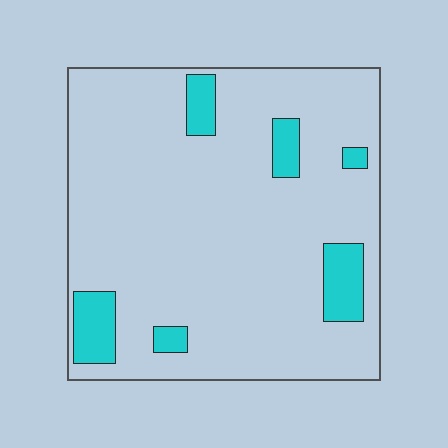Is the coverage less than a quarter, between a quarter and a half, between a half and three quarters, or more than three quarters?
Less than a quarter.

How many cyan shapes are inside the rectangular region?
6.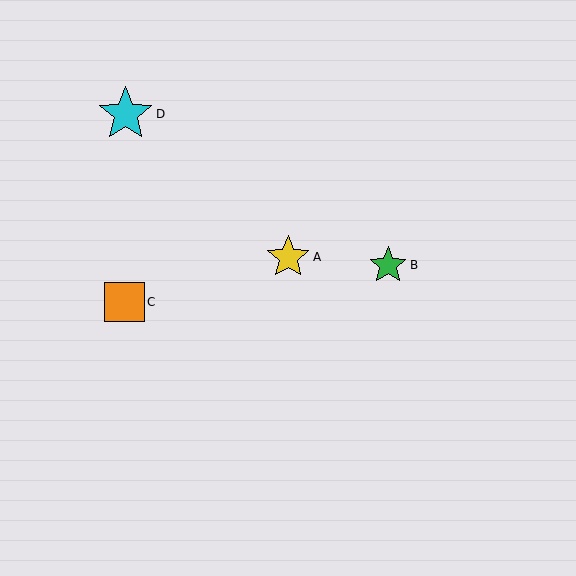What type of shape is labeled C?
Shape C is an orange square.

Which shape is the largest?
The cyan star (labeled D) is the largest.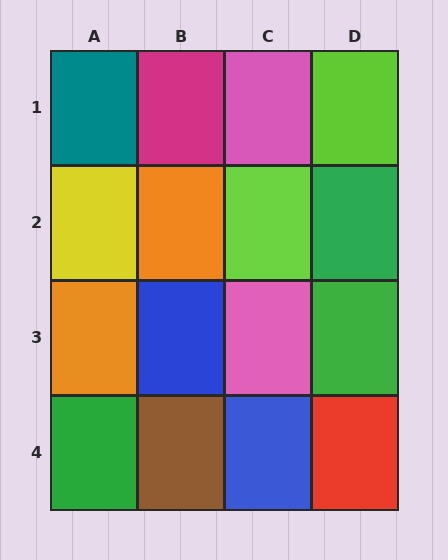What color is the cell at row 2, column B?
Orange.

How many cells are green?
3 cells are green.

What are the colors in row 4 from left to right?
Green, brown, blue, red.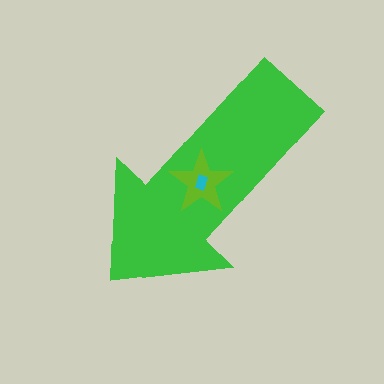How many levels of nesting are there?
3.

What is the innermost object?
The cyan rectangle.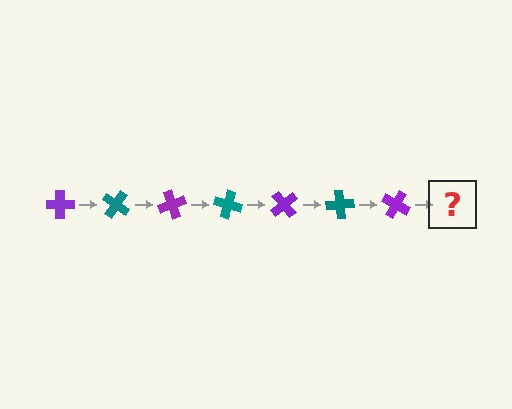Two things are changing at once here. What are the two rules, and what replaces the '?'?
The two rules are that it rotates 35 degrees each step and the color cycles through purple and teal. The '?' should be a teal cross, rotated 245 degrees from the start.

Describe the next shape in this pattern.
It should be a teal cross, rotated 245 degrees from the start.